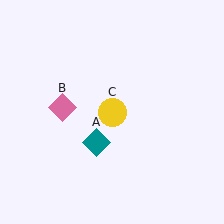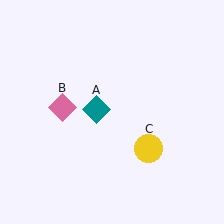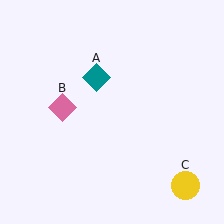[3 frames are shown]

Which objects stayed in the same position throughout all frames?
Pink diamond (object B) remained stationary.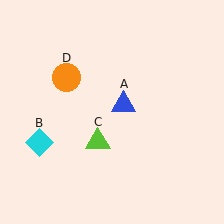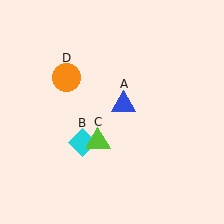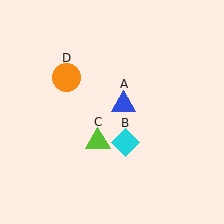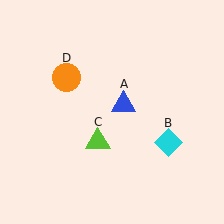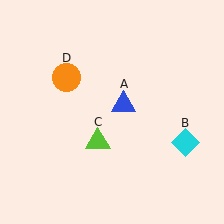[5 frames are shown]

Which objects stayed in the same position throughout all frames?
Blue triangle (object A) and lime triangle (object C) and orange circle (object D) remained stationary.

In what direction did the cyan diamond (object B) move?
The cyan diamond (object B) moved right.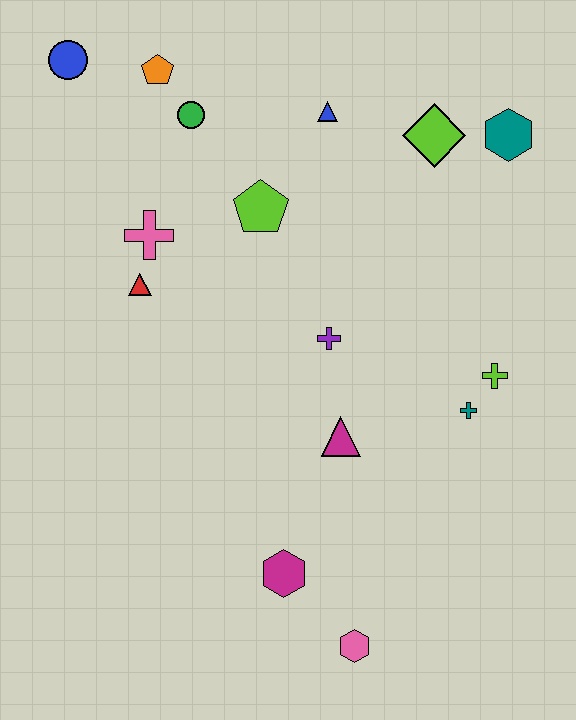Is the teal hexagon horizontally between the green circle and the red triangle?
No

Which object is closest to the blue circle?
The orange pentagon is closest to the blue circle.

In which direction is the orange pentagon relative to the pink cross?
The orange pentagon is above the pink cross.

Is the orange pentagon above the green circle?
Yes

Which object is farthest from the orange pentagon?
The pink hexagon is farthest from the orange pentagon.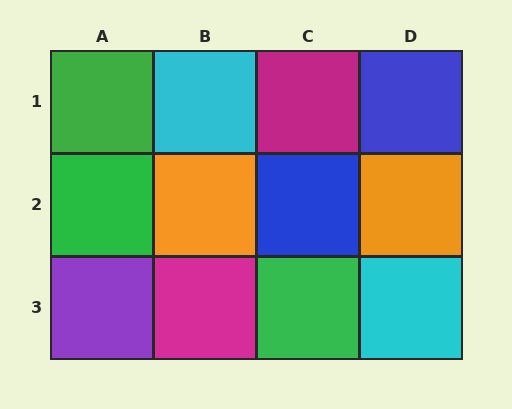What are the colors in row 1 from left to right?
Green, cyan, magenta, blue.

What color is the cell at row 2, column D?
Orange.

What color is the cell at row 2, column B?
Orange.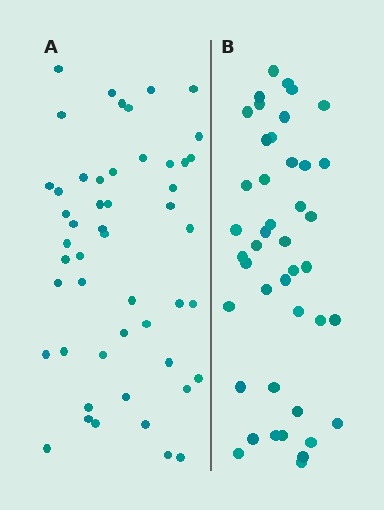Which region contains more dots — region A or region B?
Region A (the left region) has more dots.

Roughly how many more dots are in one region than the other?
Region A has roughly 8 or so more dots than region B.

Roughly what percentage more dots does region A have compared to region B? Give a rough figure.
About 15% more.